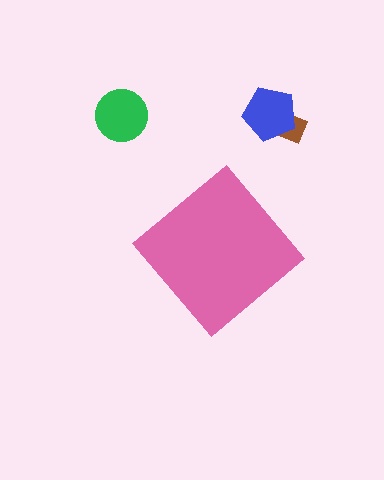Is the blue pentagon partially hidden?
No, the blue pentagon is fully visible.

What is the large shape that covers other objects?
A pink diamond.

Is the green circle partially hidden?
No, the green circle is fully visible.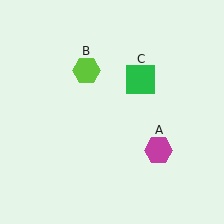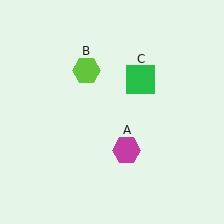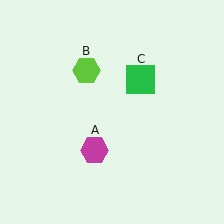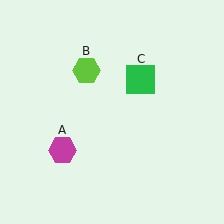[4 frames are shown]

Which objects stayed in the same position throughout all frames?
Lime hexagon (object B) and green square (object C) remained stationary.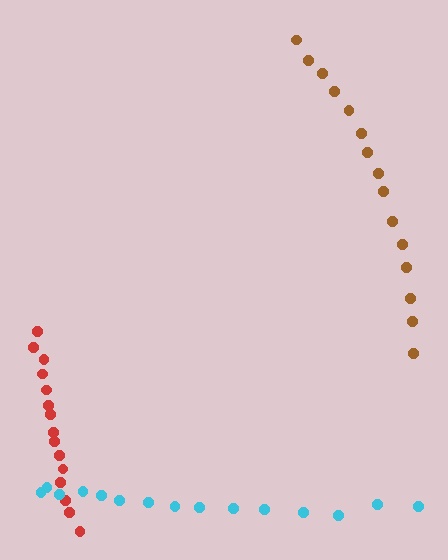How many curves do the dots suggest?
There are 3 distinct paths.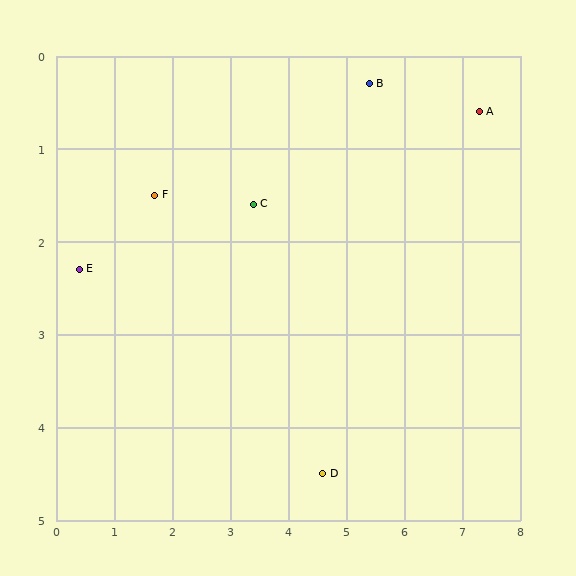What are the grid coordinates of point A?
Point A is at approximately (7.3, 0.6).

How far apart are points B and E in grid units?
Points B and E are about 5.4 grid units apart.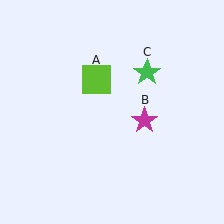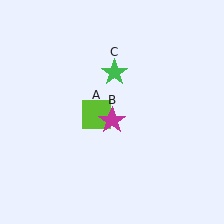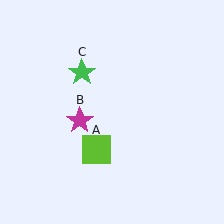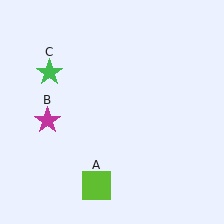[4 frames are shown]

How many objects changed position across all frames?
3 objects changed position: lime square (object A), magenta star (object B), green star (object C).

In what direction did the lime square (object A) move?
The lime square (object A) moved down.